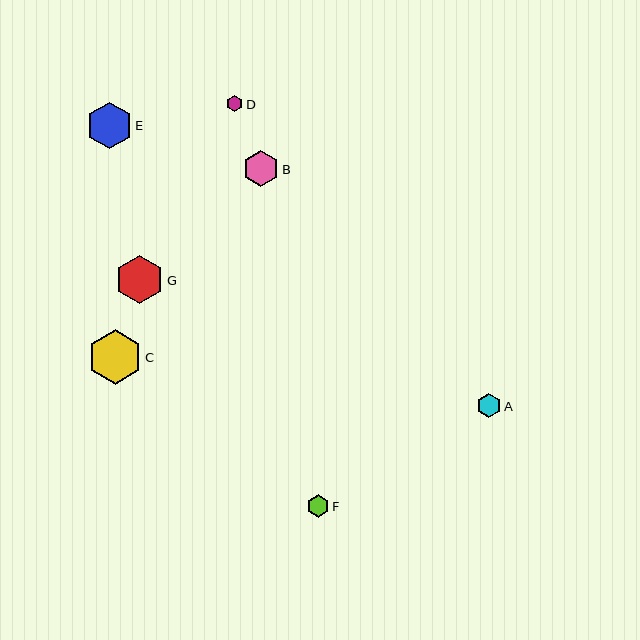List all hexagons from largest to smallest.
From largest to smallest: C, G, E, B, A, F, D.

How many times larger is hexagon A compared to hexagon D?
Hexagon A is approximately 1.4 times the size of hexagon D.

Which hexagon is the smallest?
Hexagon D is the smallest with a size of approximately 17 pixels.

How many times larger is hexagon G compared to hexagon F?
Hexagon G is approximately 2.2 times the size of hexagon F.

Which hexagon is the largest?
Hexagon C is the largest with a size of approximately 54 pixels.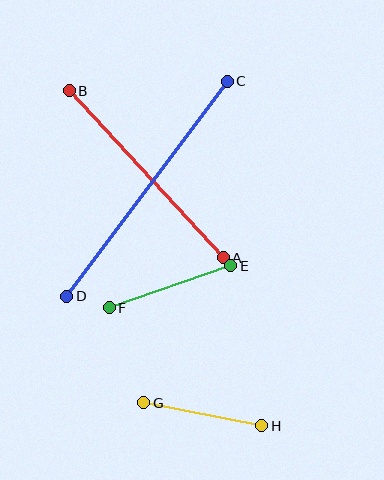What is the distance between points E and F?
The distance is approximately 129 pixels.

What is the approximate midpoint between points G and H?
The midpoint is at approximately (203, 414) pixels.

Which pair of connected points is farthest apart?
Points C and D are farthest apart.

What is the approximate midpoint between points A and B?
The midpoint is at approximately (146, 174) pixels.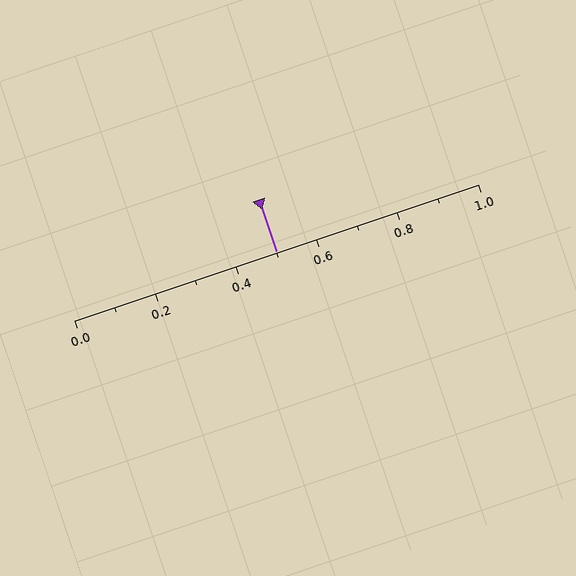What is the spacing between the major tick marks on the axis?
The major ticks are spaced 0.2 apart.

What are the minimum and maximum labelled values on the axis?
The axis runs from 0.0 to 1.0.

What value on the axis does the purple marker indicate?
The marker indicates approximately 0.5.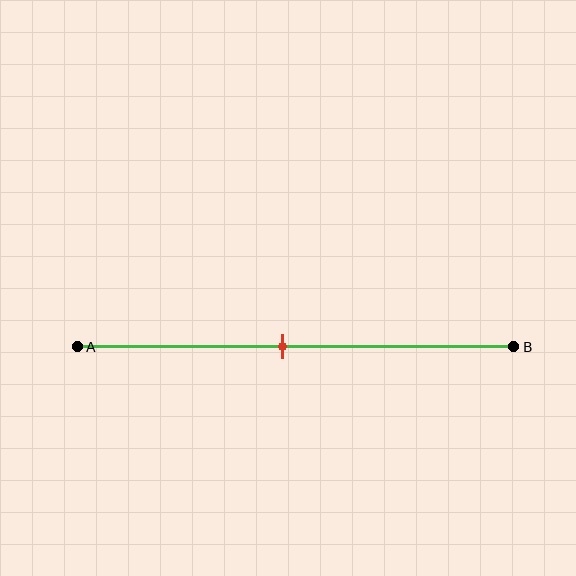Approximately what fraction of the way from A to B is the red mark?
The red mark is approximately 45% of the way from A to B.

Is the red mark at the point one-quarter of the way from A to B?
No, the mark is at about 45% from A, not at the 25% one-quarter point.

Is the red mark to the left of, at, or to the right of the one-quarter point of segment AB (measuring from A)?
The red mark is to the right of the one-quarter point of segment AB.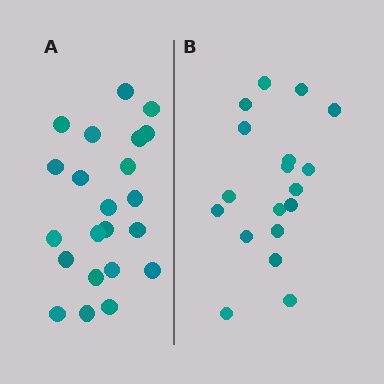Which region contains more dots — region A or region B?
Region A (the left region) has more dots.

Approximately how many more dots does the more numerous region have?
Region A has about 4 more dots than region B.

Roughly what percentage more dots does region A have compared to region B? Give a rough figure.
About 20% more.